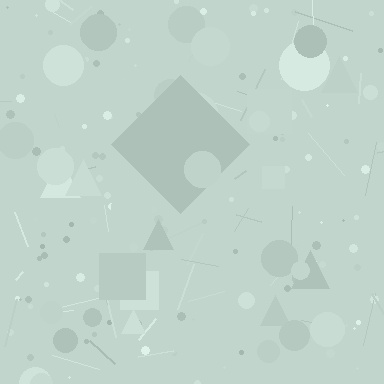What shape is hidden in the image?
A diamond is hidden in the image.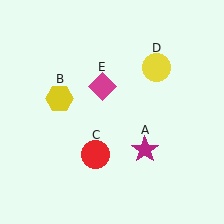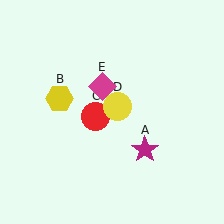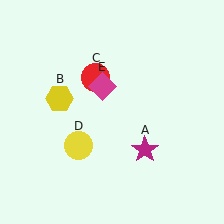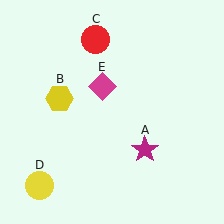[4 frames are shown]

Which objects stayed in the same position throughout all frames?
Magenta star (object A) and yellow hexagon (object B) and magenta diamond (object E) remained stationary.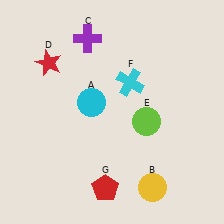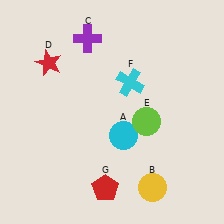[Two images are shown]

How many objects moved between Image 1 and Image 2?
1 object moved between the two images.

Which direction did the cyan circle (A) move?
The cyan circle (A) moved down.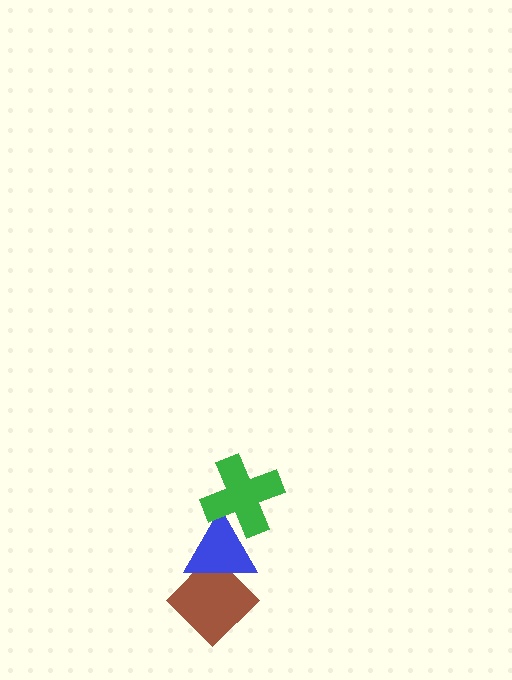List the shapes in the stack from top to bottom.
From top to bottom: the green cross, the blue triangle, the brown diamond.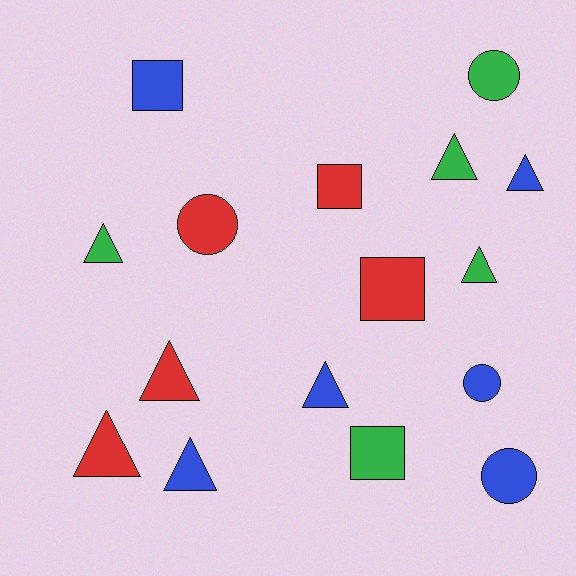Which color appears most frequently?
Blue, with 6 objects.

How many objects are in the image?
There are 16 objects.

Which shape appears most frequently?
Triangle, with 8 objects.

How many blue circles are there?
There are 2 blue circles.